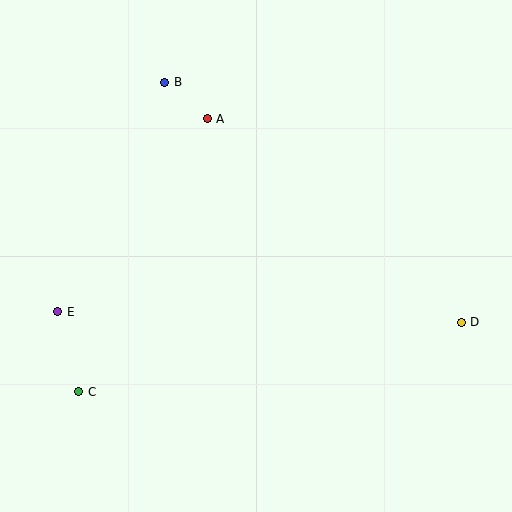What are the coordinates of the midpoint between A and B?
The midpoint between A and B is at (186, 101).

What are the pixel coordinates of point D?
Point D is at (461, 322).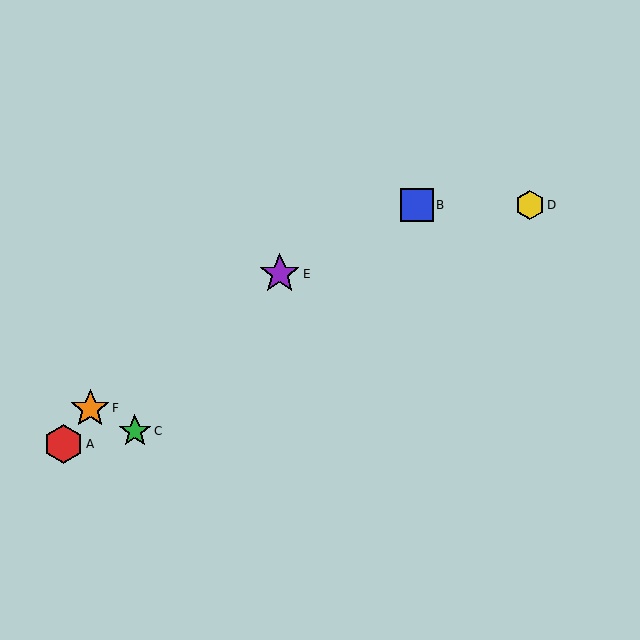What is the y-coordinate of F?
Object F is at y≈408.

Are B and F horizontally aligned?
No, B is at y≈205 and F is at y≈408.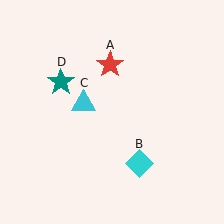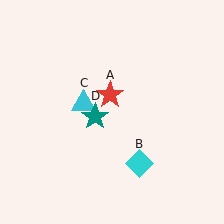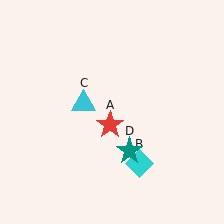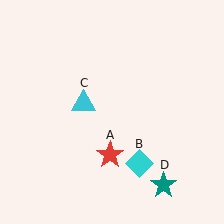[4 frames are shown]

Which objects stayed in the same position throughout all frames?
Cyan diamond (object B) and cyan triangle (object C) remained stationary.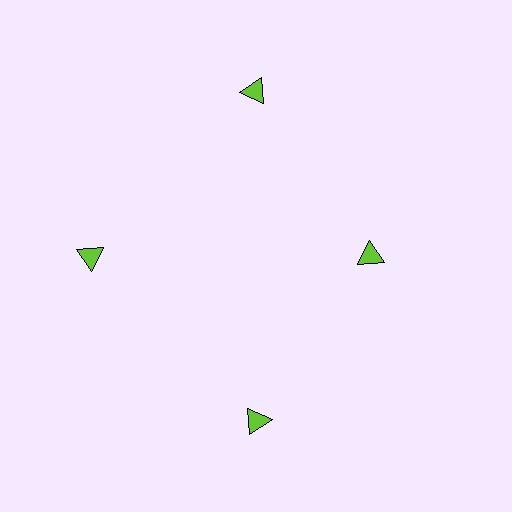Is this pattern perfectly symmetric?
No. The 4 lime triangles are arranged in a ring, but one element near the 3 o'clock position is pulled inward toward the center, breaking the 4-fold rotational symmetry.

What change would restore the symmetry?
The symmetry would be restored by moving it outward, back onto the ring so that all 4 triangles sit at equal angles and equal distance from the center.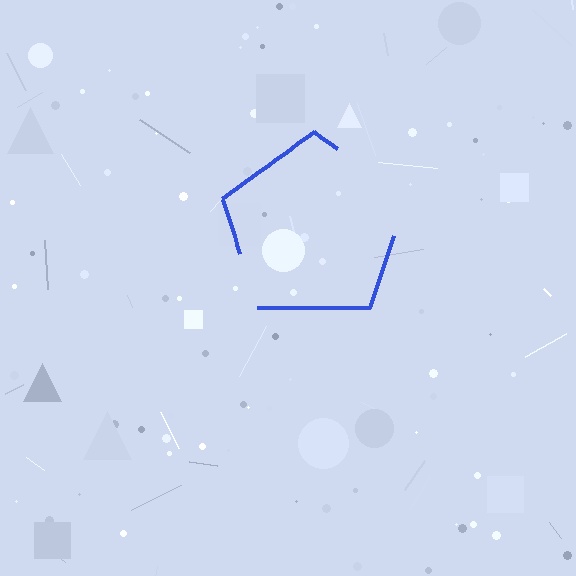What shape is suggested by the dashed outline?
The dashed outline suggests a pentagon.